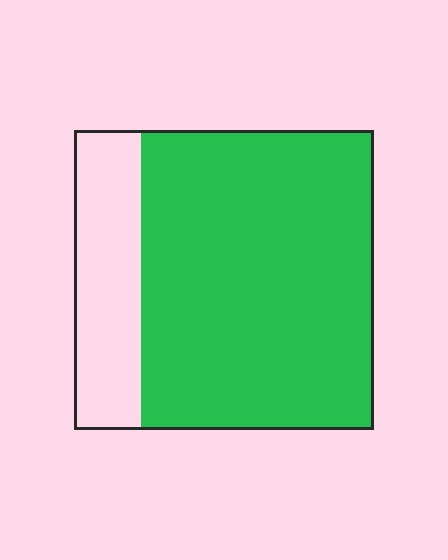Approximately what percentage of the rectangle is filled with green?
Approximately 80%.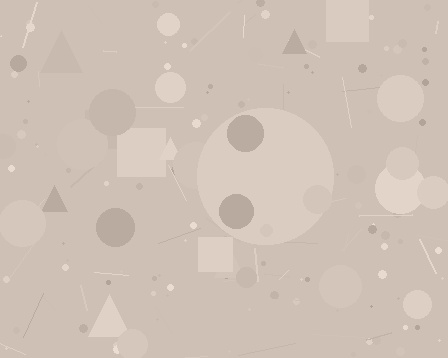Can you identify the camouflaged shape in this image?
The camouflaged shape is a circle.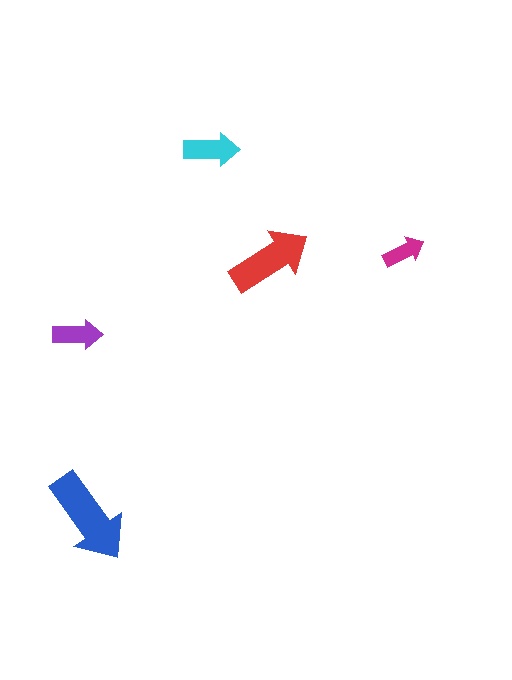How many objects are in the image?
There are 5 objects in the image.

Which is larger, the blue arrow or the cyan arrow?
The blue one.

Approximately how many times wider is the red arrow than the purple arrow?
About 1.5 times wider.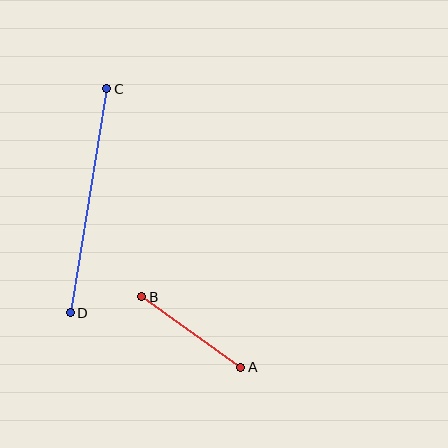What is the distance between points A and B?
The distance is approximately 121 pixels.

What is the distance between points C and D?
The distance is approximately 227 pixels.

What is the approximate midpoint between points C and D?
The midpoint is at approximately (89, 201) pixels.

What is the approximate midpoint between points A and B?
The midpoint is at approximately (191, 332) pixels.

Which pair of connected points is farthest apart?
Points C and D are farthest apart.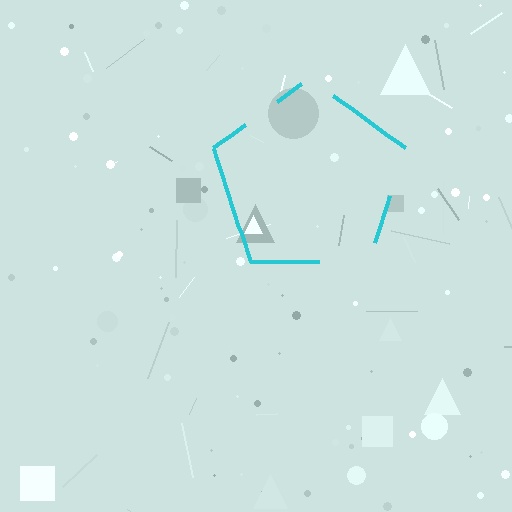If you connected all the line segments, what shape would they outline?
They would outline a pentagon.